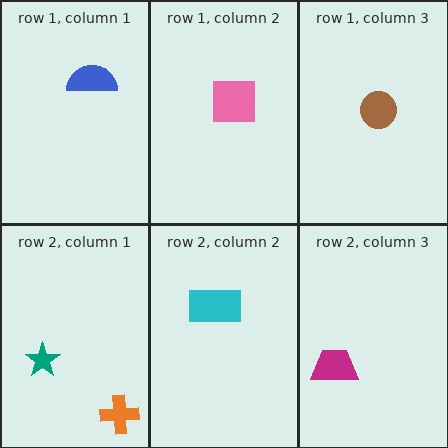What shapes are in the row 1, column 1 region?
The blue semicircle.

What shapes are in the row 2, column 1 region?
The orange cross, the teal star.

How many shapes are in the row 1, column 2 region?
1.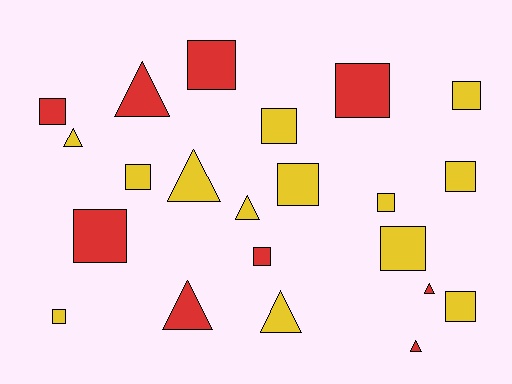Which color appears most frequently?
Yellow, with 13 objects.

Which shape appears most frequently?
Square, with 14 objects.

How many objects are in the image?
There are 22 objects.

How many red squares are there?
There are 5 red squares.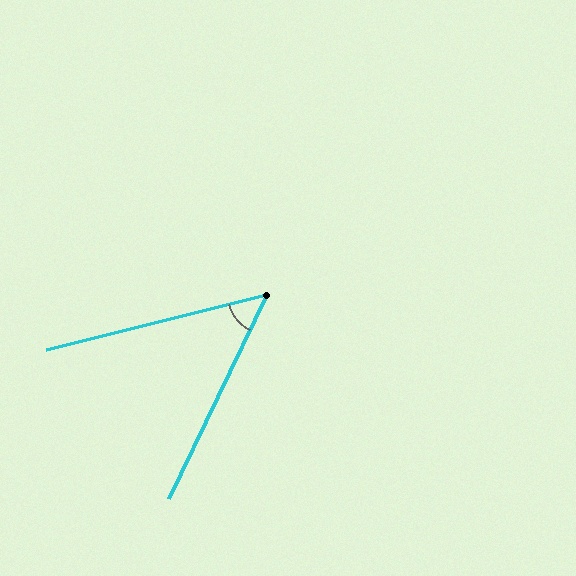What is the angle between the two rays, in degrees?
Approximately 50 degrees.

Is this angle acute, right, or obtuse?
It is acute.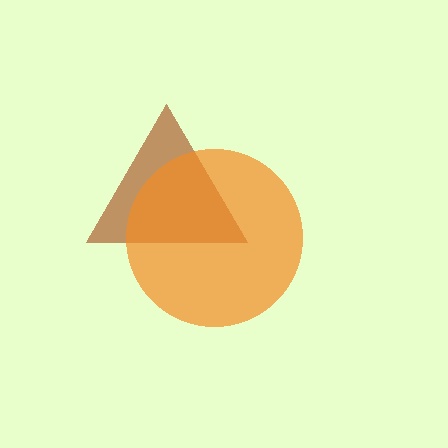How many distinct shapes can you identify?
There are 2 distinct shapes: a brown triangle, an orange circle.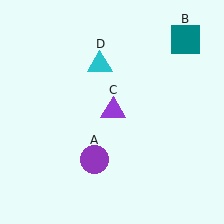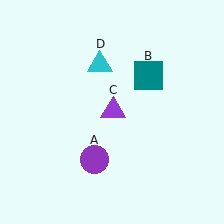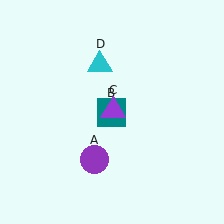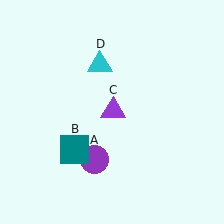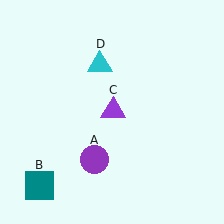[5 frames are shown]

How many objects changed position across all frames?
1 object changed position: teal square (object B).